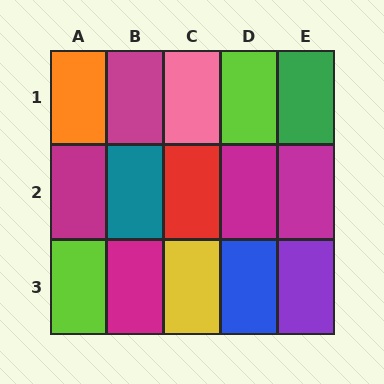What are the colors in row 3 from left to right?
Lime, magenta, yellow, blue, purple.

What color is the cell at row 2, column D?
Magenta.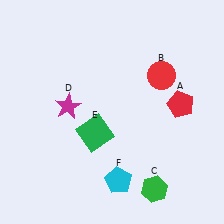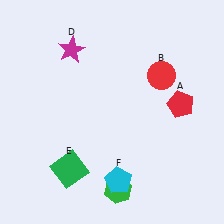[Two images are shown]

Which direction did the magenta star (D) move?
The magenta star (D) moved up.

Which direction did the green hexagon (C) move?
The green hexagon (C) moved left.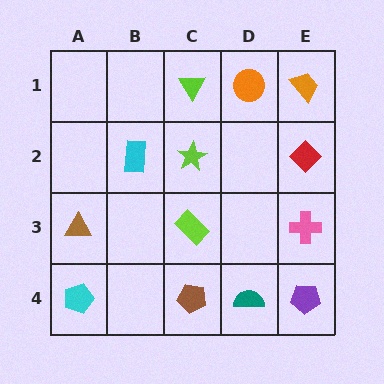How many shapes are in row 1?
3 shapes.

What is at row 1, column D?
An orange circle.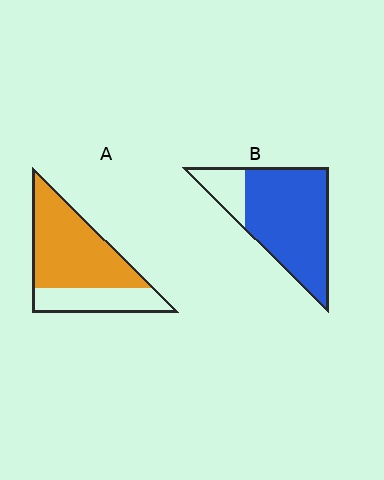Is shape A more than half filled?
Yes.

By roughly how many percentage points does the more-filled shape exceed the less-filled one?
By roughly 15 percentage points (B over A).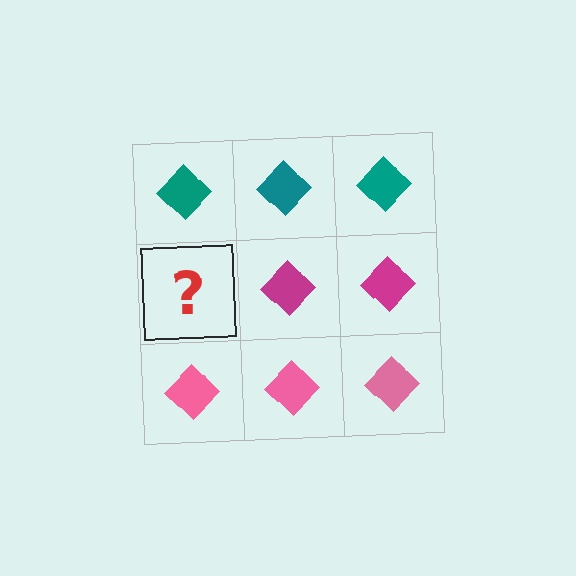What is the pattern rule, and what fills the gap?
The rule is that each row has a consistent color. The gap should be filled with a magenta diamond.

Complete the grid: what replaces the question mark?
The question mark should be replaced with a magenta diamond.